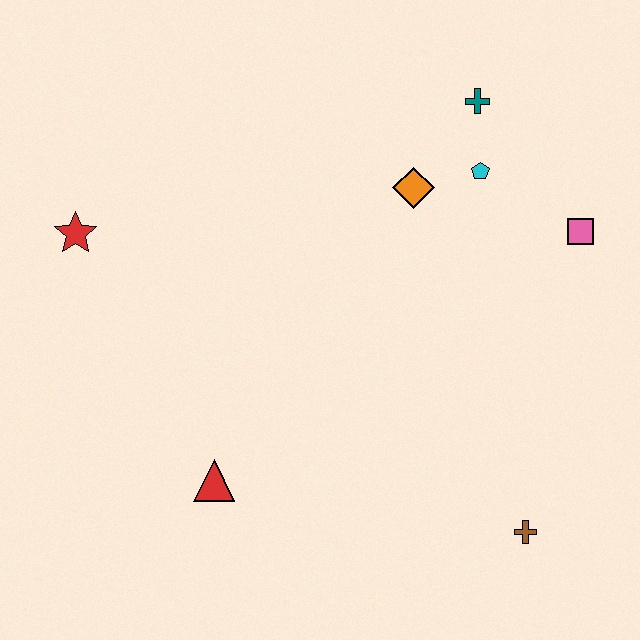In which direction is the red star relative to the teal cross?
The red star is to the left of the teal cross.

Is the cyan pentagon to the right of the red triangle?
Yes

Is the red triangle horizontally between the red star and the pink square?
Yes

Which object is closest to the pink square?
The cyan pentagon is closest to the pink square.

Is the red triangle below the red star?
Yes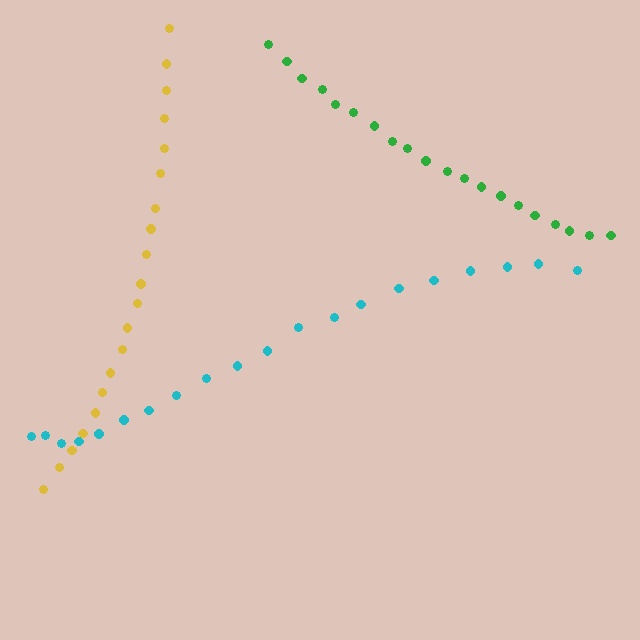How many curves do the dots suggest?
There are 3 distinct paths.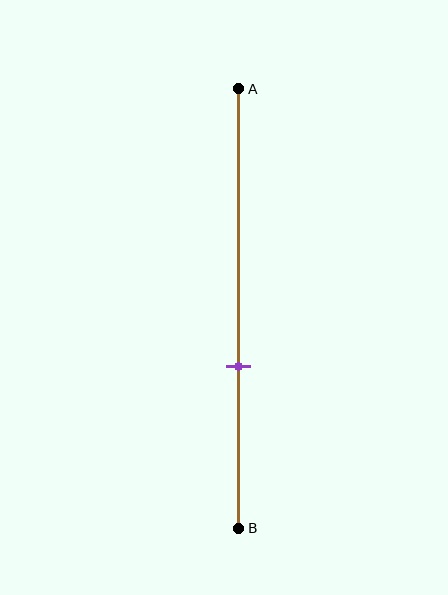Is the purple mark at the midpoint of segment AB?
No, the mark is at about 65% from A, not at the 50% midpoint.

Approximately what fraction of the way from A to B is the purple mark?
The purple mark is approximately 65% of the way from A to B.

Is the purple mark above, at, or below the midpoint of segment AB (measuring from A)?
The purple mark is below the midpoint of segment AB.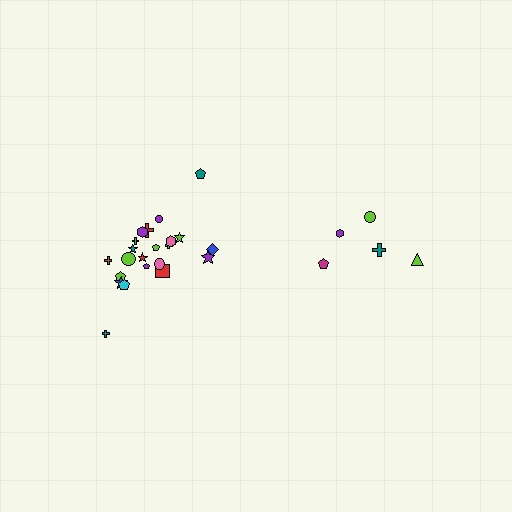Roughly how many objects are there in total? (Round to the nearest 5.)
Roughly 25 objects in total.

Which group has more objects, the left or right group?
The left group.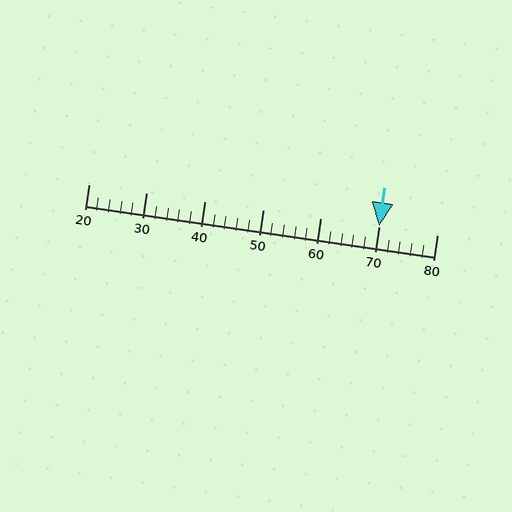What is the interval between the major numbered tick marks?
The major tick marks are spaced 10 units apart.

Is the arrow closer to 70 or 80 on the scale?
The arrow is closer to 70.